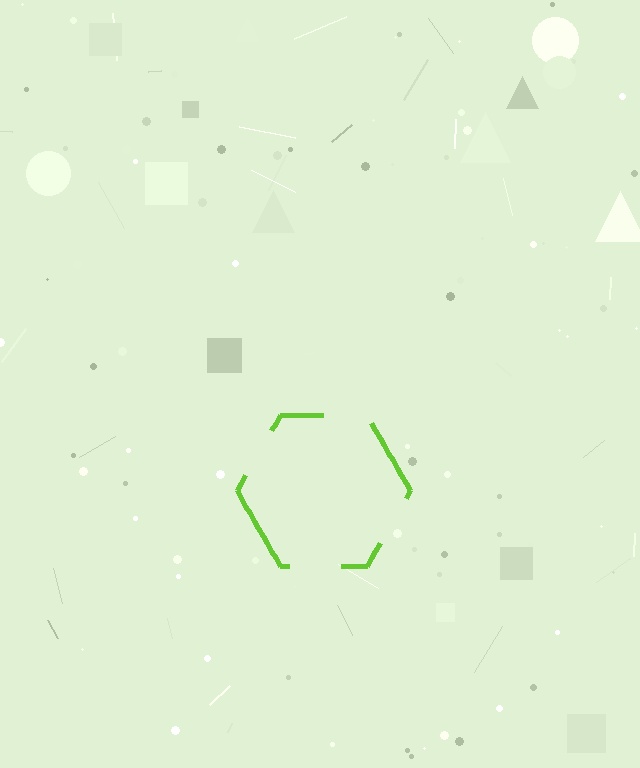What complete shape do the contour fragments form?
The contour fragments form a hexagon.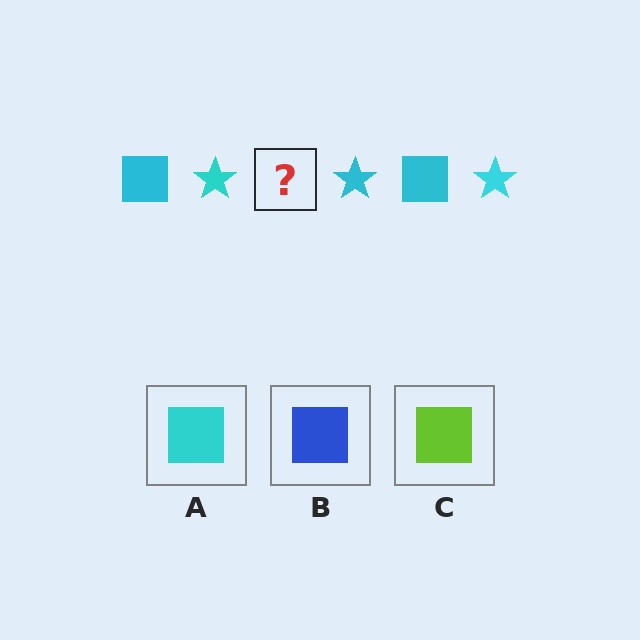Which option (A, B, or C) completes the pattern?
A.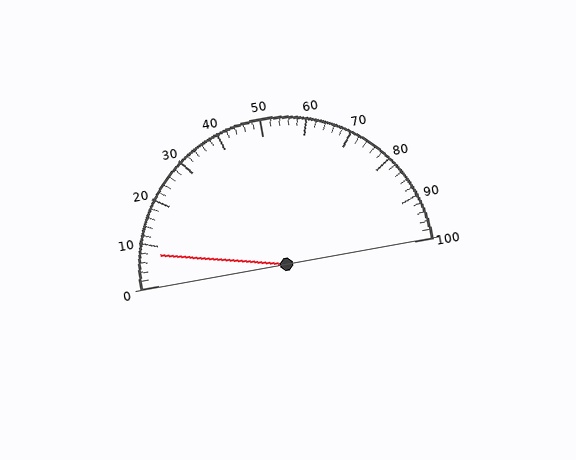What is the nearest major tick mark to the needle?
The nearest major tick mark is 10.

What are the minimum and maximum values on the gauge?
The gauge ranges from 0 to 100.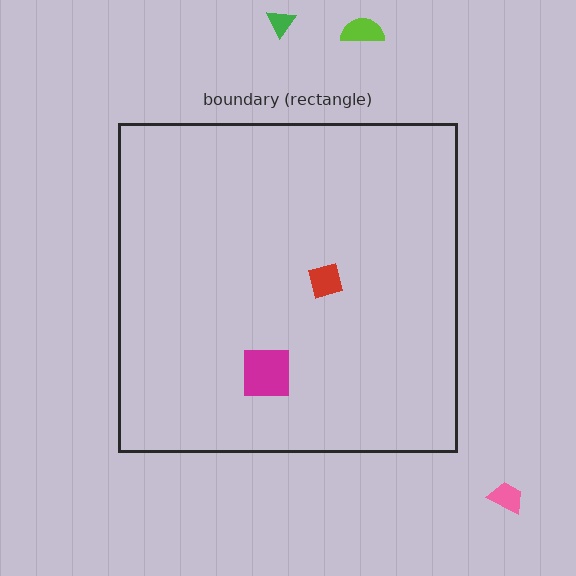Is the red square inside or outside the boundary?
Inside.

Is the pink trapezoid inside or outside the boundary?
Outside.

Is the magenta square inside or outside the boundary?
Inside.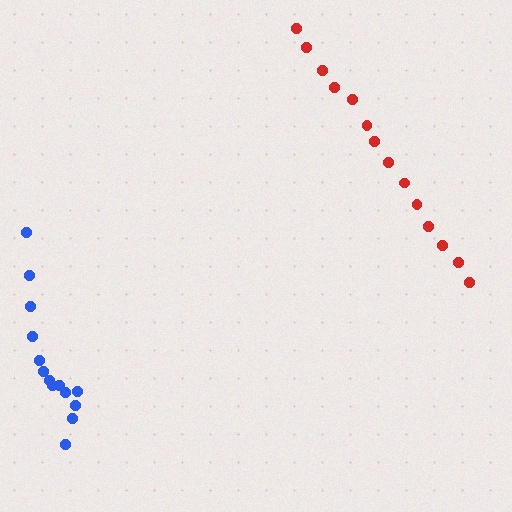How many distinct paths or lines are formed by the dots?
There are 2 distinct paths.